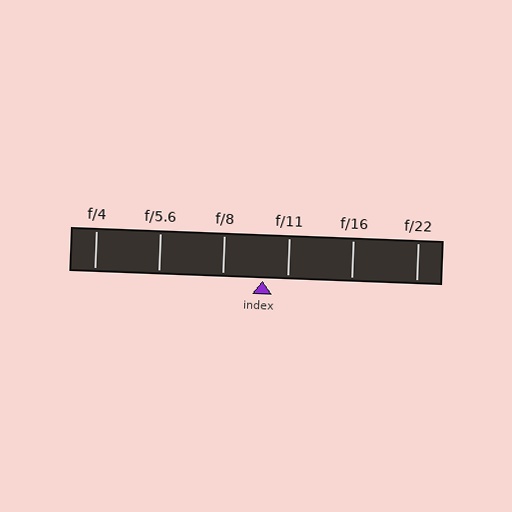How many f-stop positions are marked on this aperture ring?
There are 6 f-stop positions marked.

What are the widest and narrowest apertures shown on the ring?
The widest aperture shown is f/4 and the narrowest is f/22.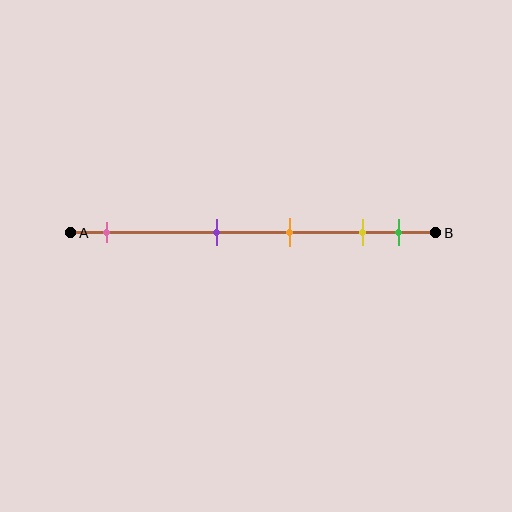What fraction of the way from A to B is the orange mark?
The orange mark is approximately 60% (0.6) of the way from A to B.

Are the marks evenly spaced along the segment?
No, the marks are not evenly spaced.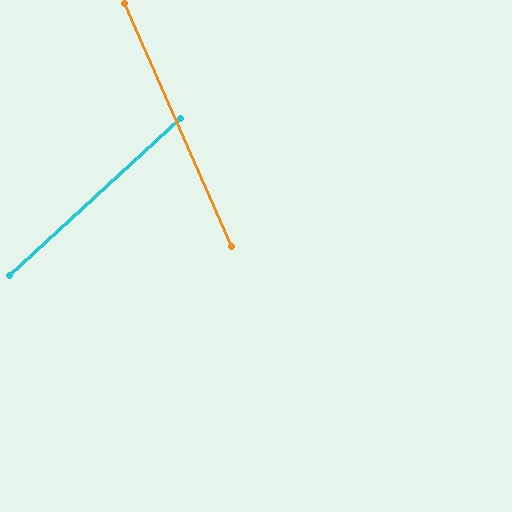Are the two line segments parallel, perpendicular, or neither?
Neither parallel nor perpendicular — they differ by about 71°.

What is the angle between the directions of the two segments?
Approximately 71 degrees.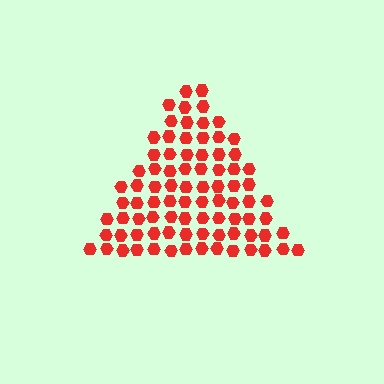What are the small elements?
The small elements are hexagons.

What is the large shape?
The large shape is a triangle.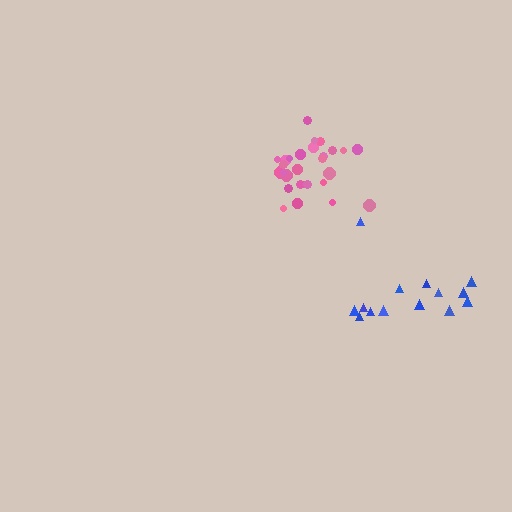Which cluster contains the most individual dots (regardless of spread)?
Pink (27).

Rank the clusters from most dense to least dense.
pink, blue.